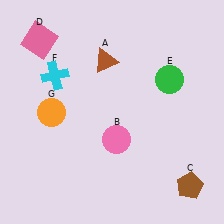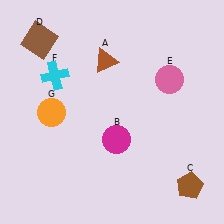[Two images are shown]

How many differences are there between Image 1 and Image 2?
There are 3 differences between the two images.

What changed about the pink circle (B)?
In Image 1, B is pink. In Image 2, it changed to magenta.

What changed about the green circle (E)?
In Image 1, E is green. In Image 2, it changed to pink.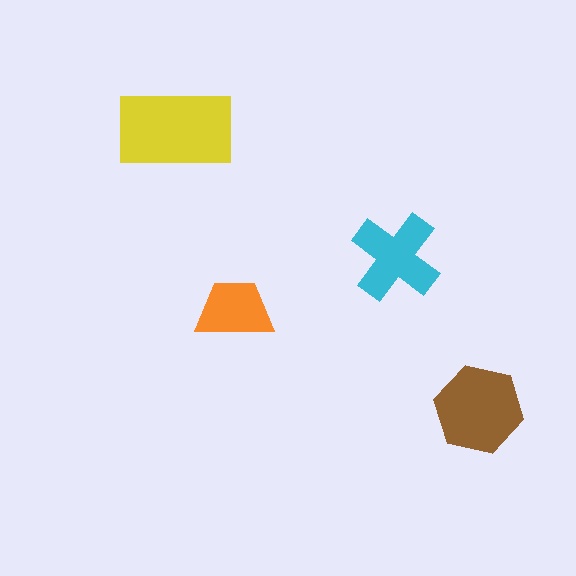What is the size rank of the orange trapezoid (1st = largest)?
4th.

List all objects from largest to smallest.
The yellow rectangle, the brown hexagon, the cyan cross, the orange trapezoid.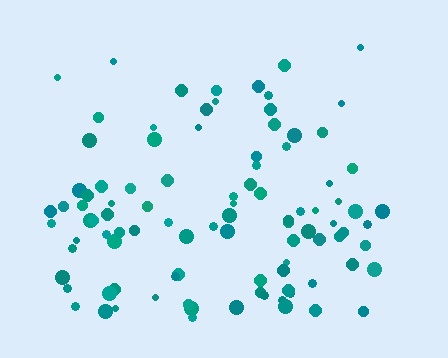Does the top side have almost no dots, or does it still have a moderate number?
Still a moderate number, just noticeably fewer than the bottom.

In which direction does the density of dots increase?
From top to bottom, with the bottom side densest.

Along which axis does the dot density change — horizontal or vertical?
Vertical.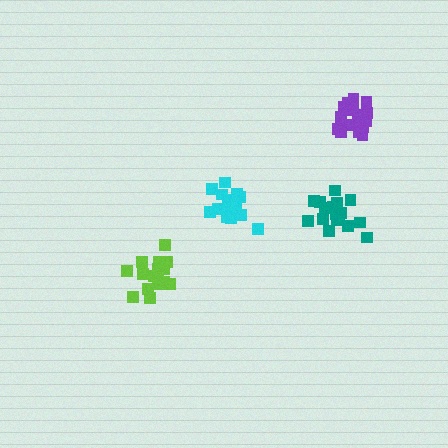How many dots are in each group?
Group 1: 18 dots, Group 2: 16 dots, Group 3: 18 dots, Group 4: 20 dots (72 total).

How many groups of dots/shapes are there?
There are 4 groups.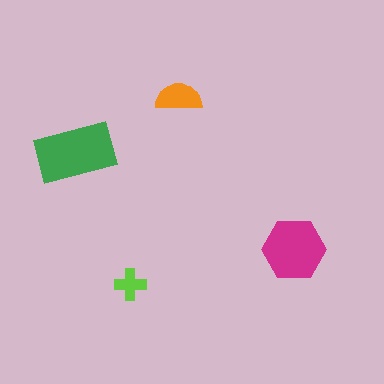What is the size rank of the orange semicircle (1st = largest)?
3rd.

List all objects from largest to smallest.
The green rectangle, the magenta hexagon, the orange semicircle, the lime cross.